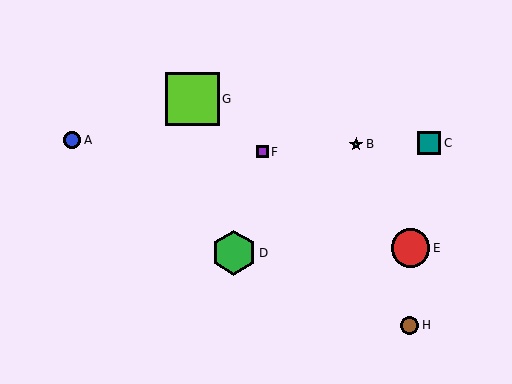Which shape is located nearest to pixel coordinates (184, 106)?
The lime square (labeled G) at (192, 99) is nearest to that location.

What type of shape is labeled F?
Shape F is a purple square.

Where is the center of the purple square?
The center of the purple square is at (262, 152).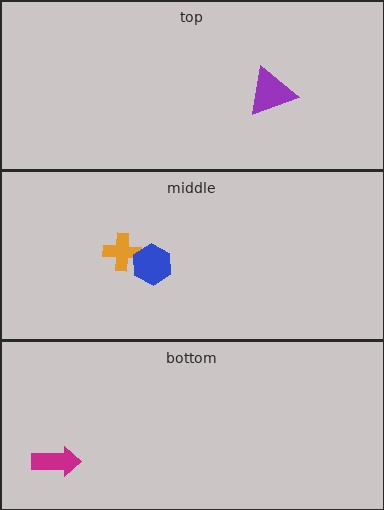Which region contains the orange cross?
The middle region.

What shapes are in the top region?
The purple triangle.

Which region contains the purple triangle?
The top region.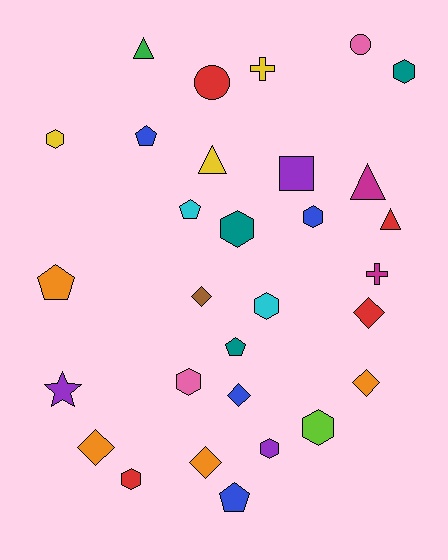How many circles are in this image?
There are 2 circles.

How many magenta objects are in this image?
There are 2 magenta objects.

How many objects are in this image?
There are 30 objects.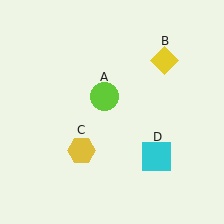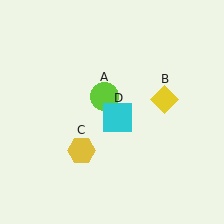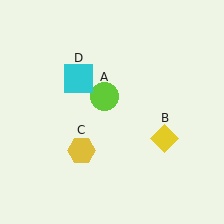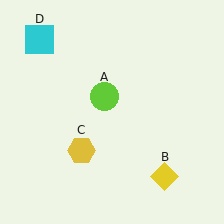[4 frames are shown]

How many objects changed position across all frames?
2 objects changed position: yellow diamond (object B), cyan square (object D).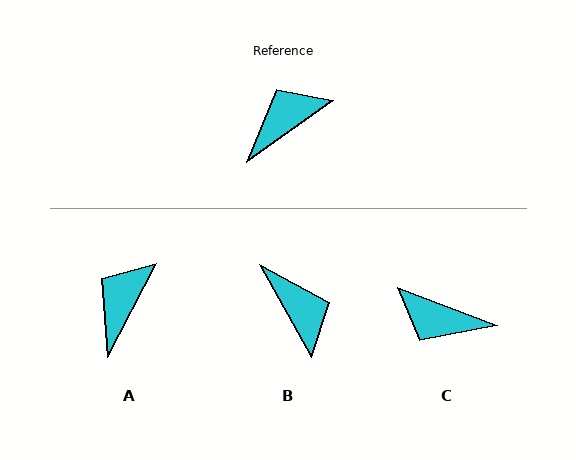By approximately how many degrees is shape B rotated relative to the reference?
Approximately 96 degrees clockwise.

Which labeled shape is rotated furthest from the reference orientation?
C, about 124 degrees away.